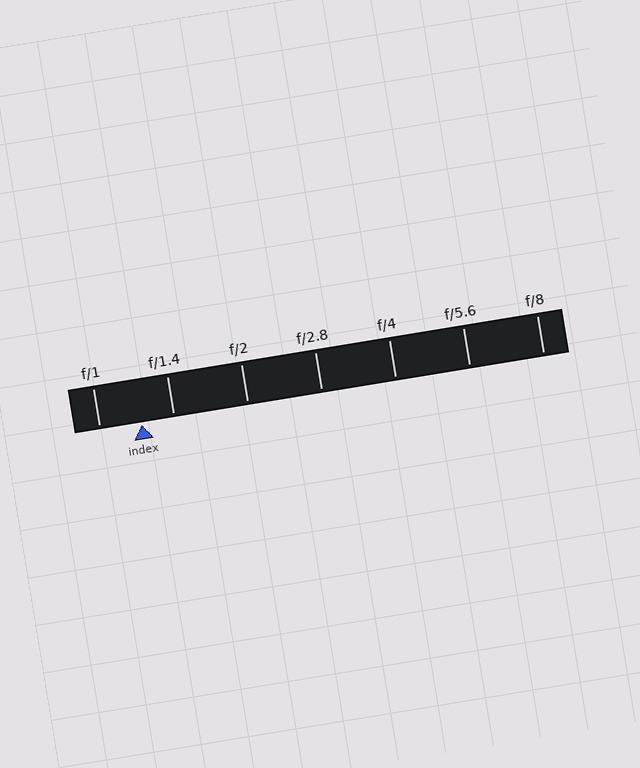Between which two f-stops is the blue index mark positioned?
The index mark is between f/1 and f/1.4.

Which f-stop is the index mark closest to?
The index mark is closest to f/1.4.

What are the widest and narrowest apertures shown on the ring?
The widest aperture shown is f/1 and the narrowest is f/8.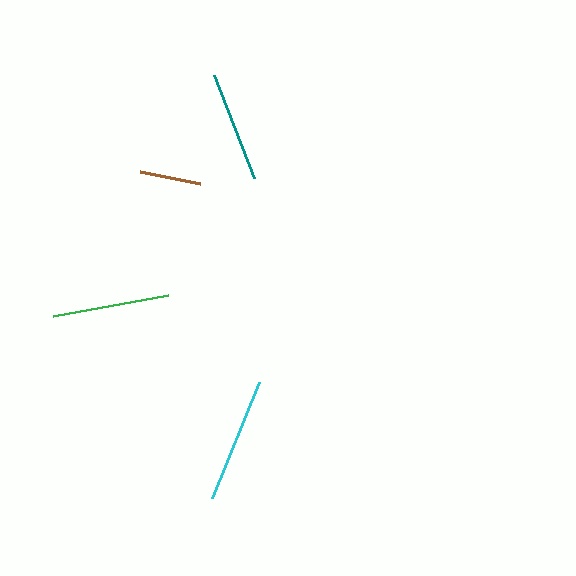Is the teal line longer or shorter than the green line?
The green line is longer than the teal line.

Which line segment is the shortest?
The brown line is the shortest at approximately 61 pixels.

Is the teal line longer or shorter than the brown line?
The teal line is longer than the brown line.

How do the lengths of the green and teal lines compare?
The green and teal lines are approximately the same length.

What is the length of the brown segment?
The brown segment is approximately 61 pixels long.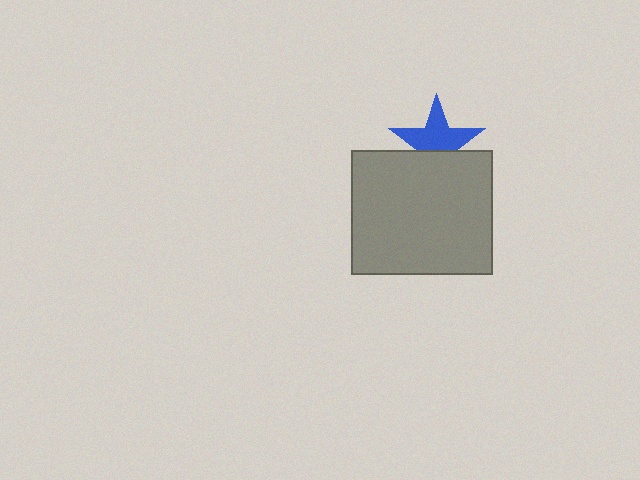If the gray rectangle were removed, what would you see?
You would see the complete blue star.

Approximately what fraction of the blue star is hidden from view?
Roughly 37% of the blue star is hidden behind the gray rectangle.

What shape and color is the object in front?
The object in front is a gray rectangle.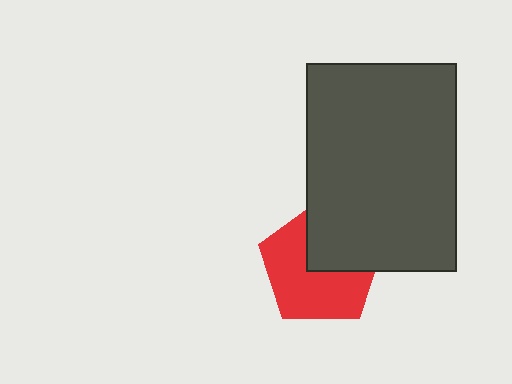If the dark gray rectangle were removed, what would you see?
You would see the complete red pentagon.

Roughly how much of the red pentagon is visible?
About half of it is visible (roughly 61%).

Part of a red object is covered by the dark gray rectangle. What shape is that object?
It is a pentagon.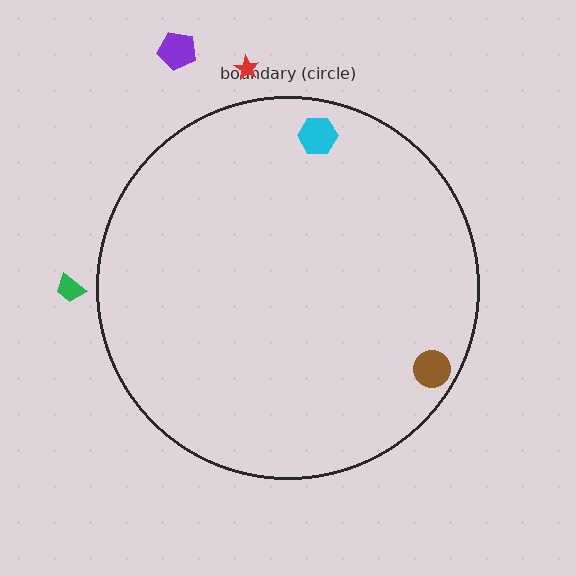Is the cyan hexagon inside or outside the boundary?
Inside.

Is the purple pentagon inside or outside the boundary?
Outside.